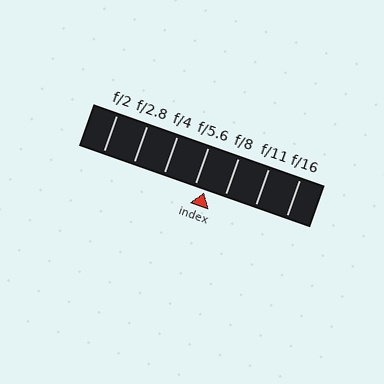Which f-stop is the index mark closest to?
The index mark is closest to f/5.6.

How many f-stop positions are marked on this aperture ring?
There are 7 f-stop positions marked.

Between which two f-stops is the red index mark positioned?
The index mark is between f/5.6 and f/8.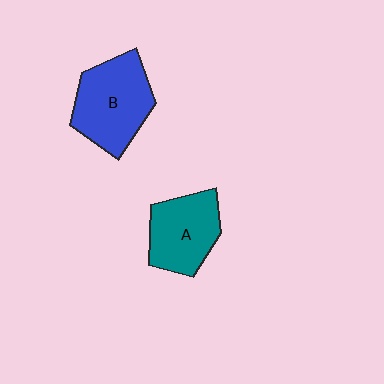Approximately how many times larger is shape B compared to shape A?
Approximately 1.2 times.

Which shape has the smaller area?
Shape A (teal).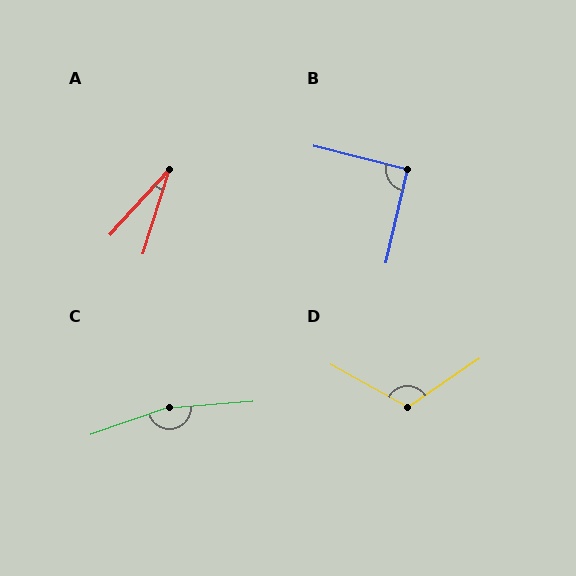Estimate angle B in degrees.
Approximately 91 degrees.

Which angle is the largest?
C, at approximately 165 degrees.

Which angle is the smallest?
A, at approximately 25 degrees.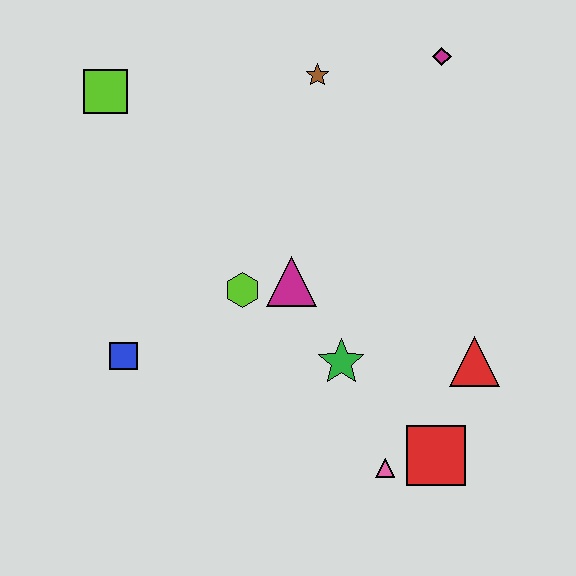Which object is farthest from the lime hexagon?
The magenta diamond is farthest from the lime hexagon.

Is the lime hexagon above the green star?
Yes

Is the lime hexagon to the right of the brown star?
No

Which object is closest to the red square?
The pink triangle is closest to the red square.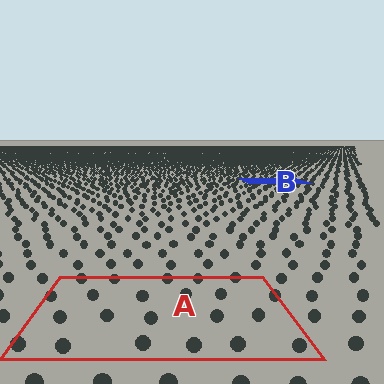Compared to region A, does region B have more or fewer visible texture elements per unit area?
Region B has more texture elements per unit area — they are packed more densely because it is farther away.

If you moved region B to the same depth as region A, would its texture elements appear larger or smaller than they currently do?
They would appear larger. At a closer depth, the same texture elements are projected at a bigger on-screen size.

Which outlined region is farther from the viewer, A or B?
Region B is farther from the viewer — the texture elements inside it appear smaller and more densely packed.